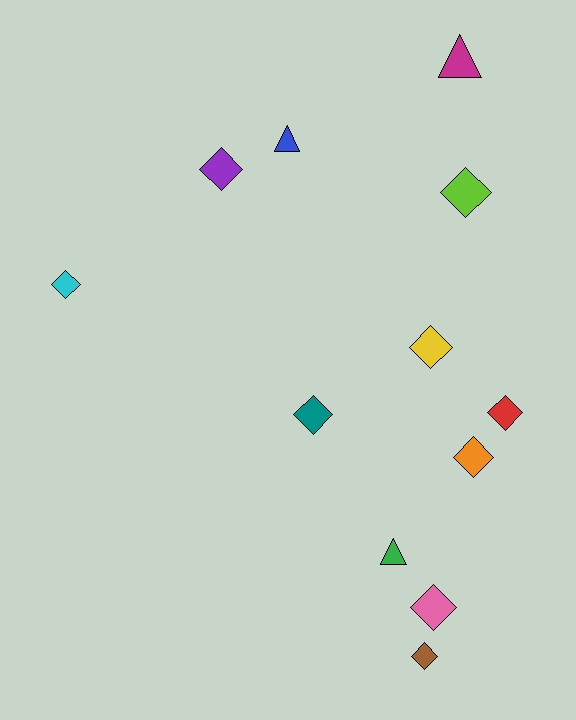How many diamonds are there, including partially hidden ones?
There are 9 diamonds.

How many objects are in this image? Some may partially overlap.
There are 12 objects.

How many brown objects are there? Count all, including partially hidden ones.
There is 1 brown object.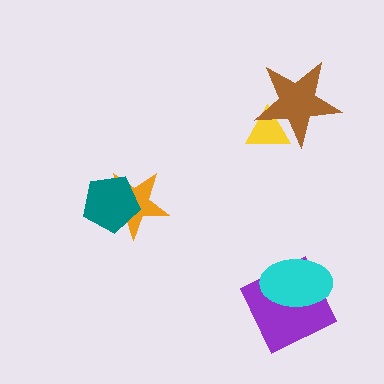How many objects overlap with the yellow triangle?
1 object overlaps with the yellow triangle.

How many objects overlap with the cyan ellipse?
1 object overlaps with the cyan ellipse.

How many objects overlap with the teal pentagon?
1 object overlaps with the teal pentagon.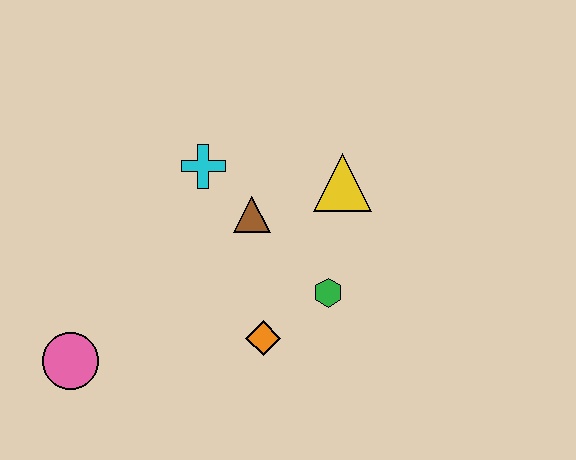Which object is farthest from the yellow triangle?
The pink circle is farthest from the yellow triangle.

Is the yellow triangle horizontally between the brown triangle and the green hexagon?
No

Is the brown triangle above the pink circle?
Yes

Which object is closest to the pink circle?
The orange diamond is closest to the pink circle.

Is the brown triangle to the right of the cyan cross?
Yes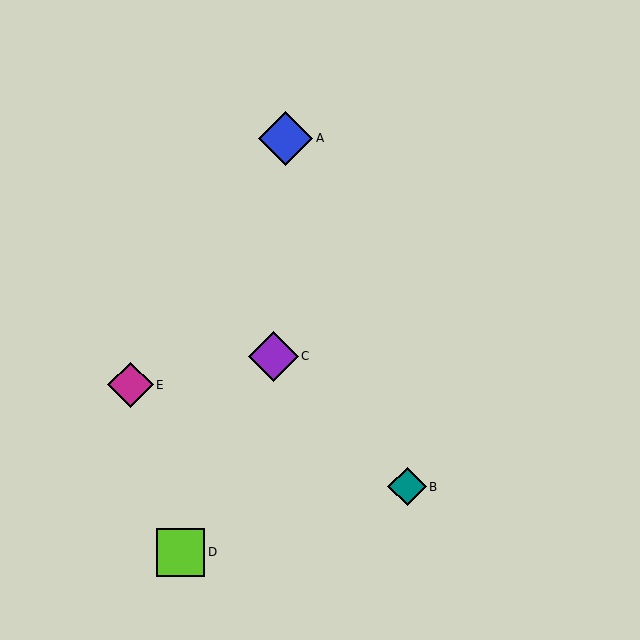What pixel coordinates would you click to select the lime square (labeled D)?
Click at (181, 552) to select the lime square D.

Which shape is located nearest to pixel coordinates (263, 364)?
The purple diamond (labeled C) at (274, 356) is nearest to that location.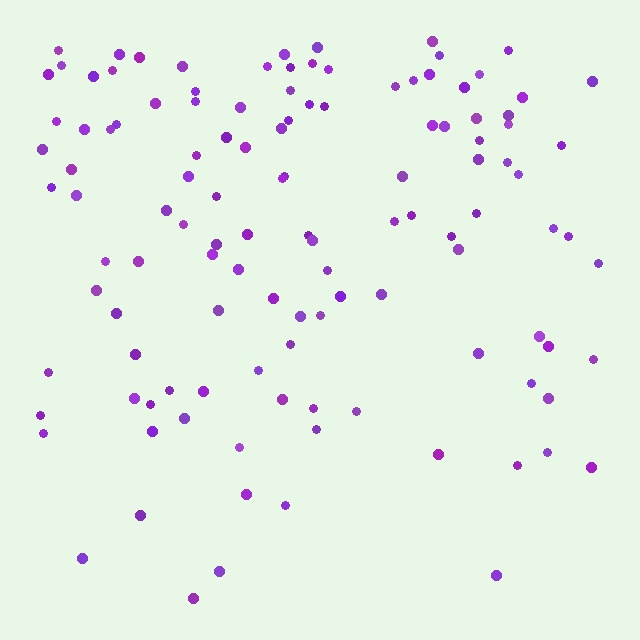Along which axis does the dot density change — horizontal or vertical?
Vertical.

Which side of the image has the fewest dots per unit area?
The bottom.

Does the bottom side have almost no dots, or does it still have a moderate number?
Still a moderate number, just noticeably fewer than the top.